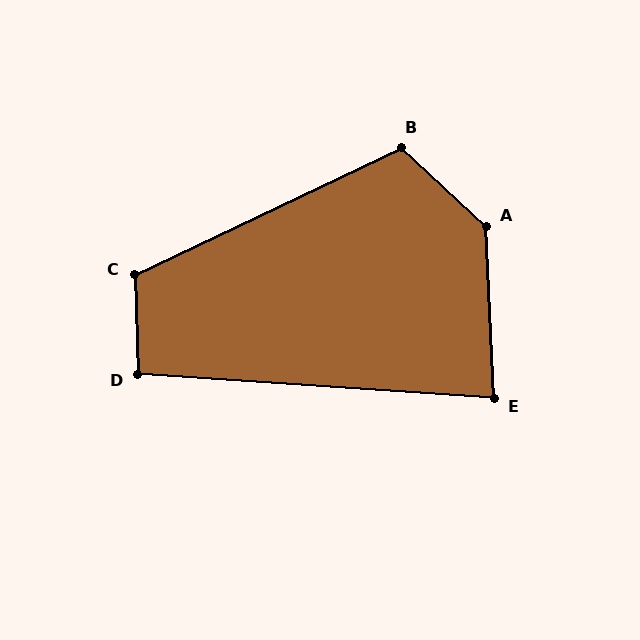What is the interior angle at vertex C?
Approximately 114 degrees (obtuse).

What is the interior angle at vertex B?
Approximately 111 degrees (obtuse).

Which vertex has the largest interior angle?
A, at approximately 136 degrees.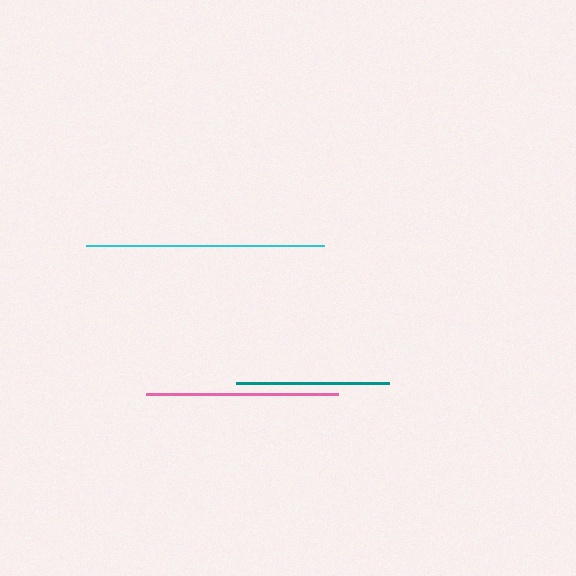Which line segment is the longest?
The cyan line is the longest at approximately 238 pixels.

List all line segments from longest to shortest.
From longest to shortest: cyan, pink, teal.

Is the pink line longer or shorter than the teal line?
The pink line is longer than the teal line.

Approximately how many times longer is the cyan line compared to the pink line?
The cyan line is approximately 1.2 times the length of the pink line.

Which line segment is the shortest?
The teal line is the shortest at approximately 153 pixels.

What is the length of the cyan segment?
The cyan segment is approximately 238 pixels long.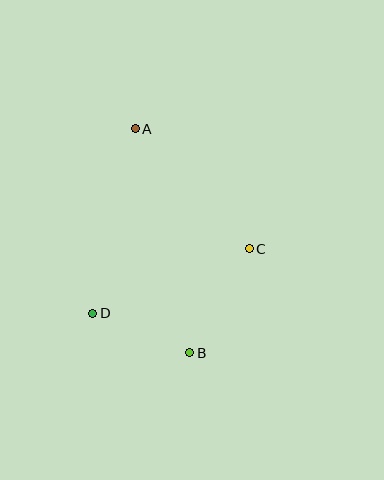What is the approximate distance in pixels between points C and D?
The distance between C and D is approximately 169 pixels.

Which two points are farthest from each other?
Points A and B are farthest from each other.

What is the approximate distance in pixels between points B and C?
The distance between B and C is approximately 120 pixels.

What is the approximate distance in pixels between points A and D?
The distance between A and D is approximately 189 pixels.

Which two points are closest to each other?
Points B and D are closest to each other.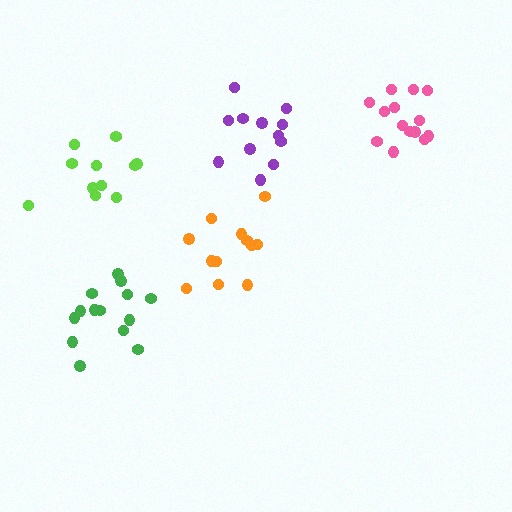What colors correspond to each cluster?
The clusters are colored: green, orange, purple, lime, pink.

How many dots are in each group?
Group 1: 14 dots, Group 2: 12 dots, Group 3: 12 dots, Group 4: 11 dots, Group 5: 14 dots (63 total).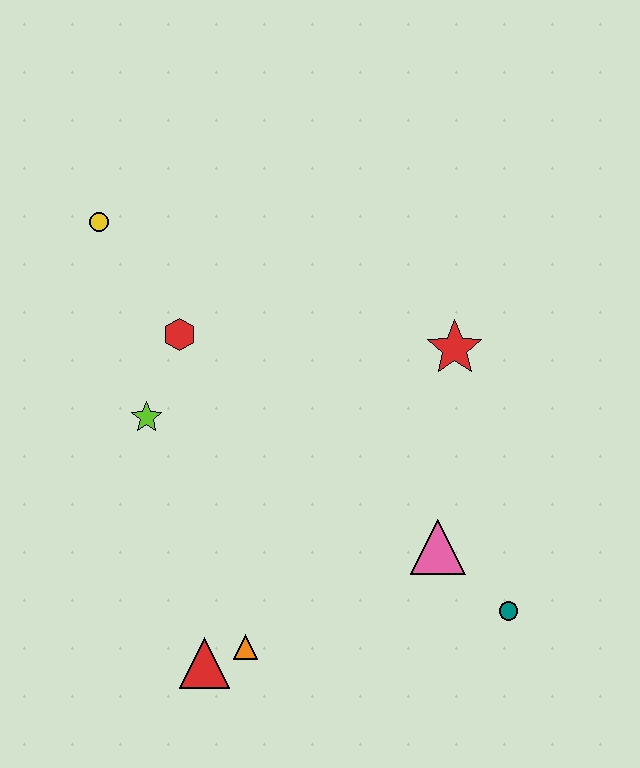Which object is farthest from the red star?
The red triangle is farthest from the red star.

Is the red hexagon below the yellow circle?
Yes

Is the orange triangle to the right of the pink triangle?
No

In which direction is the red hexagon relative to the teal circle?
The red hexagon is to the left of the teal circle.